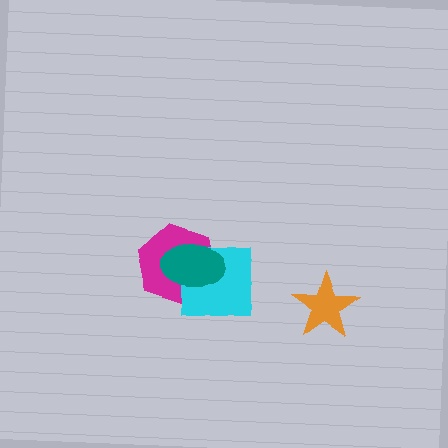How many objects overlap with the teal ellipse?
2 objects overlap with the teal ellipse.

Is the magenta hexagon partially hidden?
Yes, it is partially covered by another shape.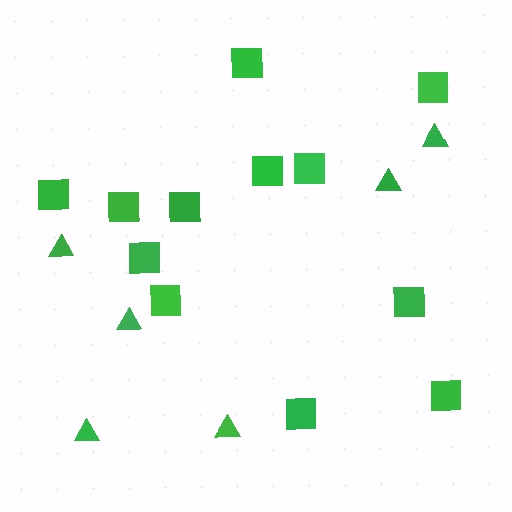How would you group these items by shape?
There are 2 groups: one group of triangles (6) and one group of squares (12).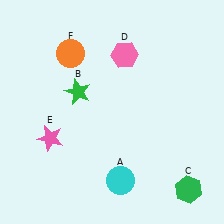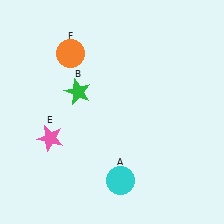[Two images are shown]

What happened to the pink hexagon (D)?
The pink hexagon (D) was removed in Image 2. It was in the top-right area of Image 1.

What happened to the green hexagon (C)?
The green hexagon (C) was removed in Image 2. It was in the bottom-right area of Image 1.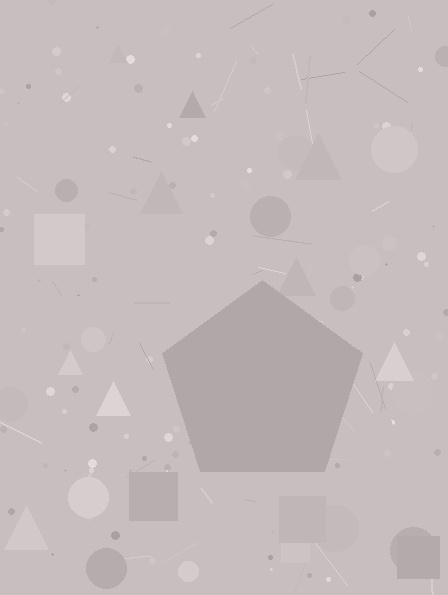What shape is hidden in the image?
A pentagon is hidden in the image.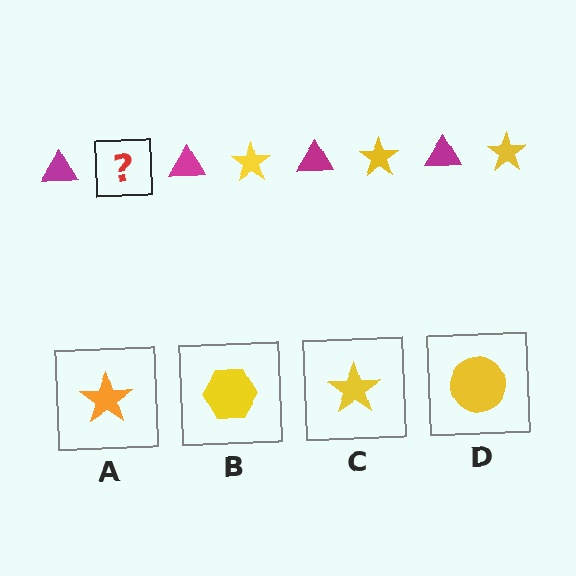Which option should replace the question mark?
Option C.